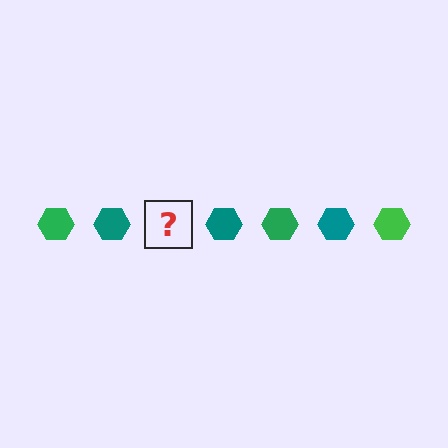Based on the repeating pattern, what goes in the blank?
The blank should be a green hexagon.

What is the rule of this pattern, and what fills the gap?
The rule is that the pattern cycles through green, teal hexagons. The gap should be filled with a green hexagon.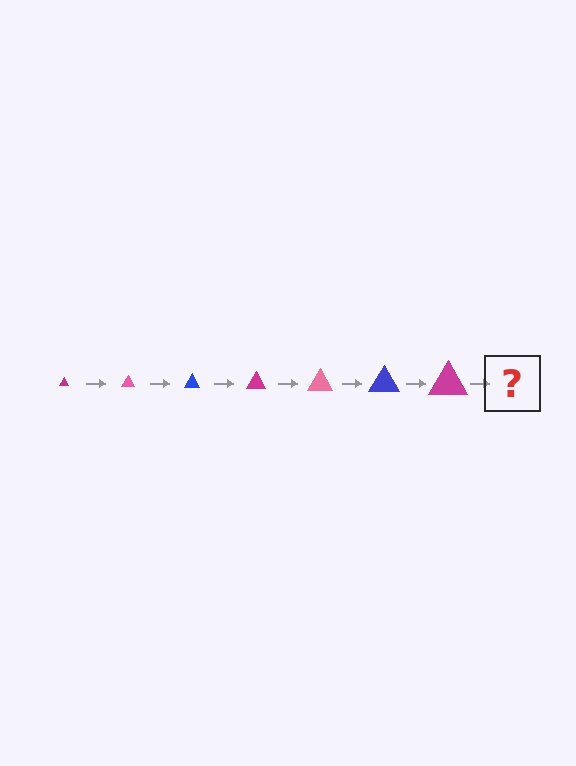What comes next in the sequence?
The next element should be a pink triangle, larger than the previous one.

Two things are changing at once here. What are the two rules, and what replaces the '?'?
The two rules are that the triangle grows larger each step and the color cycles through magenta, pink, and blue. The '?' should be a pink triangle, larger than the previous one.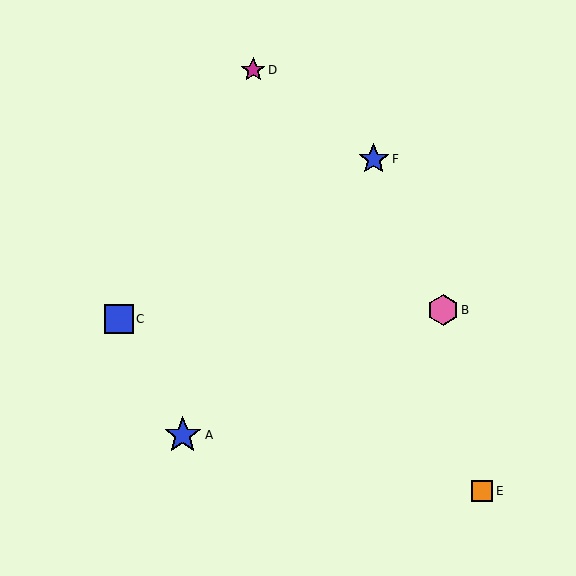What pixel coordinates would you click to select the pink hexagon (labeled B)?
Click at (443, 310) to select the pink hexagon B.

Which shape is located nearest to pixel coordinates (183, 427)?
The blue star (labeled A) at (183, 435) is nearest to that location.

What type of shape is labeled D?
Shape D is a magenta star.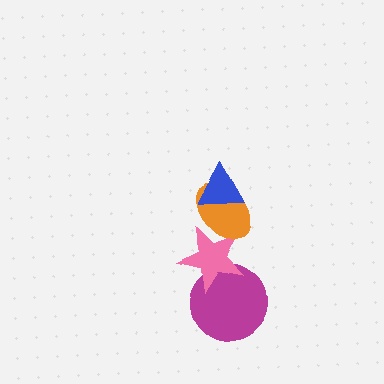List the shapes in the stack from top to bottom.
From top to bottom: the blue triangle, the orange ellipse, the pink star, the magenta circle.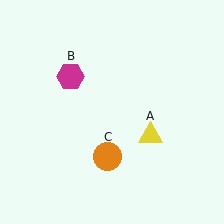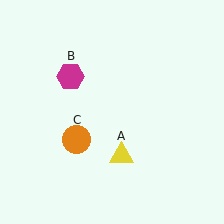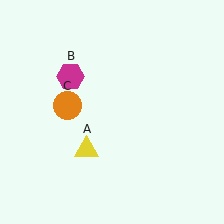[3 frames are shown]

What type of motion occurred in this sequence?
The yellow triangle (object A), orange circle (object C) rotated clockwise around the center of the scene.